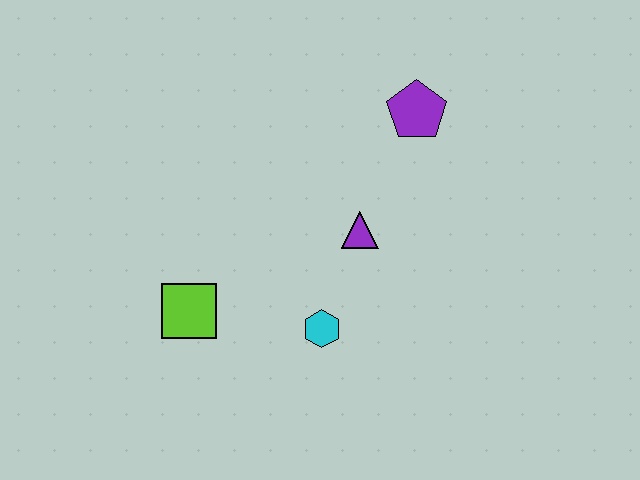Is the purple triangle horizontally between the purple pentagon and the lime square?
Yes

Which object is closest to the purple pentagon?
The purple triangle is closest to the purple pentagon.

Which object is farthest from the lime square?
The purple pentagon is farthest from the lime square.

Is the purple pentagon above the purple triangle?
Yes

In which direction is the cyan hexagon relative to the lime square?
The cyan hexagon is to the right of the lime square.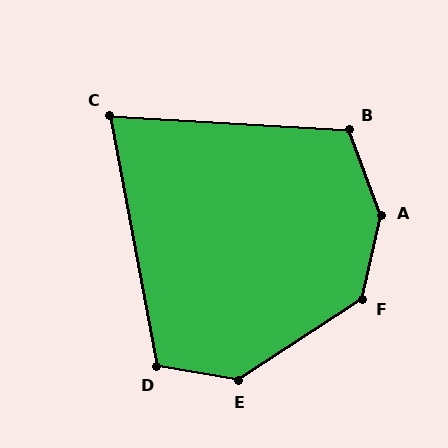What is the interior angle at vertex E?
Approximately 137 degrees (obtuse).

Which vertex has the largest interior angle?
A, at approximately 147 degrees.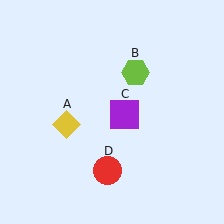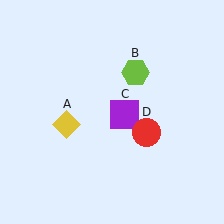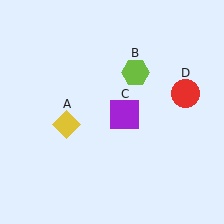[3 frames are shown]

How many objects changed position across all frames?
1 object changed position: red circle (object D).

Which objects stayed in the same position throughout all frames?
Yellow diamond (object A) and lime hexagon (object B) and purple square (object C) remained stationary.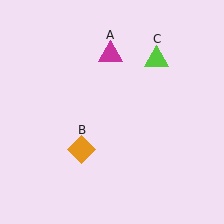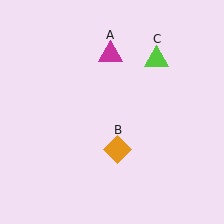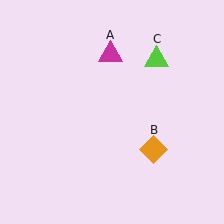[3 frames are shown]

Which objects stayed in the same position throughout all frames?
Magenta triangle (object A) and lime triangle (object C) remained stationary.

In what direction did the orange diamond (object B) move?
The orange diamond (object B) moved right.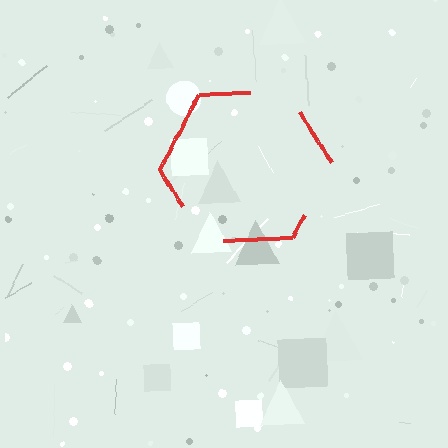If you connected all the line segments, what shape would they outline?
They would outline a hexagon.